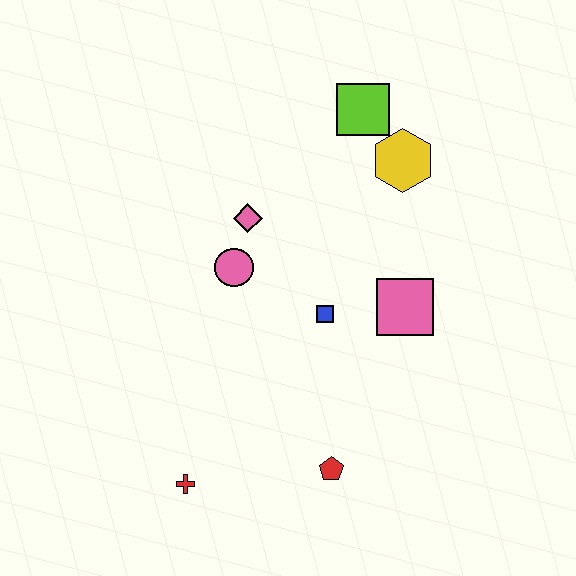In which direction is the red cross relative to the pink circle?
The red cross is below the pink circle.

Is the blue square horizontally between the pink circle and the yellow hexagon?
Yes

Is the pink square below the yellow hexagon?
Yes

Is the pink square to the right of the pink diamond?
Yes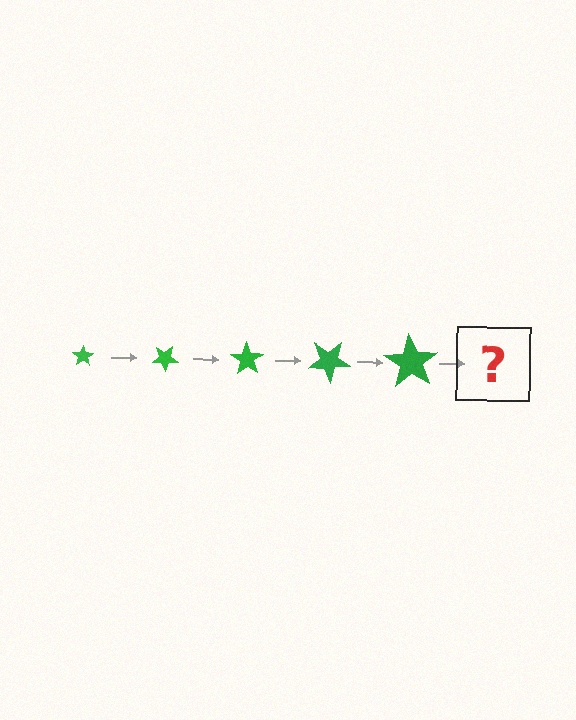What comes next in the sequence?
The next element should be a star, larger than the previous one and rotated 175 degrees from the start.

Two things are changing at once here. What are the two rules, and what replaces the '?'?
The two rules are that the star grows larger each step and it rotates 35 degrees each step. The '?' should be a star, larger than the previous one and rotated 175 degrees from the start.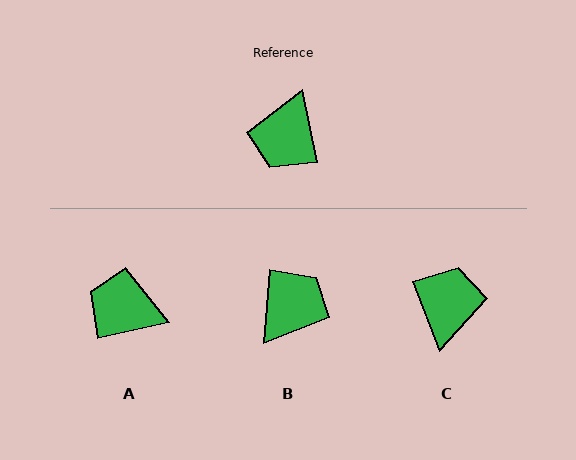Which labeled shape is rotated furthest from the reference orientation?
C, about 170 degrees away.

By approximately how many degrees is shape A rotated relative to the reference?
Approximately 89 degrees clockwise.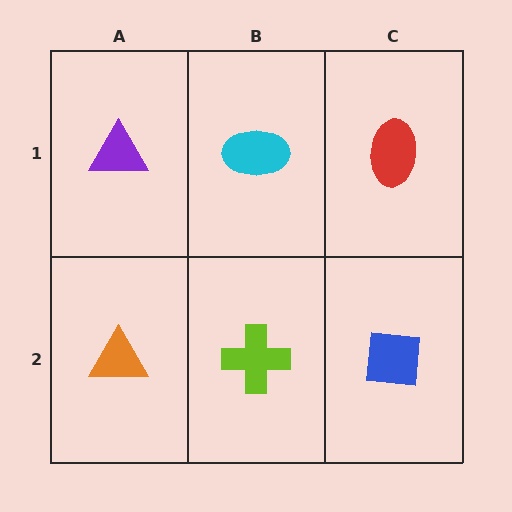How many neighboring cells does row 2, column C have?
2.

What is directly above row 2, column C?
A red ellipse.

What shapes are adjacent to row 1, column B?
A lime cross (row 2, column B), a purple triangle (row 1, column A), a red ellipse (row 1, column C).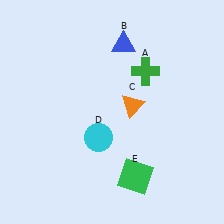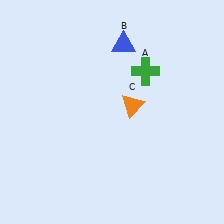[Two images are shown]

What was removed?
The cyan circle (D), the green square (E) were removed in Image 2.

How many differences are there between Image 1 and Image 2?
There are 2 differences between the two images.